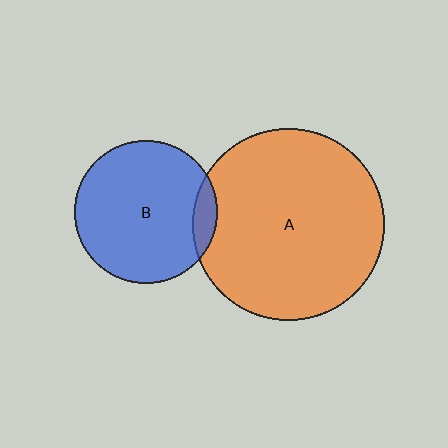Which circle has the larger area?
Circle A (orange).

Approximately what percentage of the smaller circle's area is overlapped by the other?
Approximately 10%.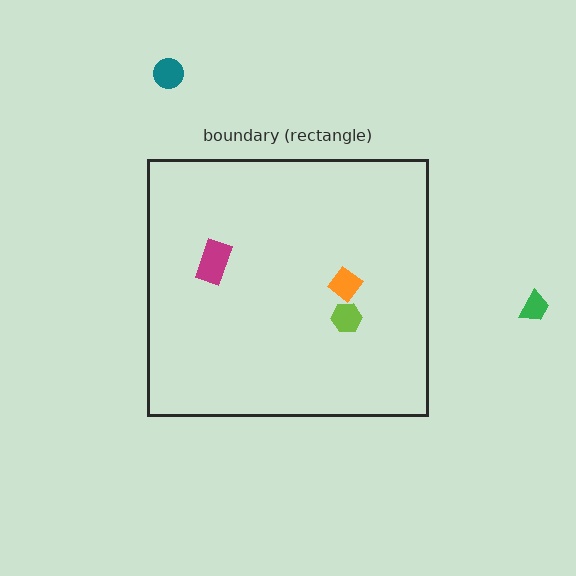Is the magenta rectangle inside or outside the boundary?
Inside.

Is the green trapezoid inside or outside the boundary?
Outside.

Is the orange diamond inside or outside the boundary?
Inside.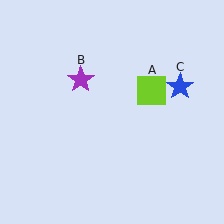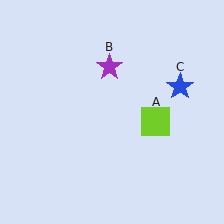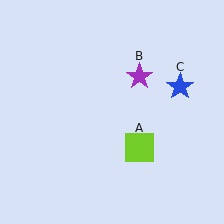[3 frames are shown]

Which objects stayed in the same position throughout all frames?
Blue star (object C) remained stationary.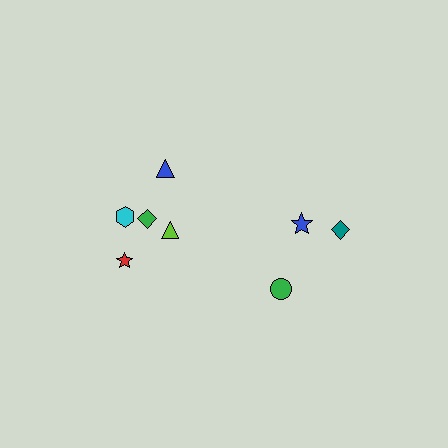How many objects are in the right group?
There are 3 objects.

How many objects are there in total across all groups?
There are 8 objects.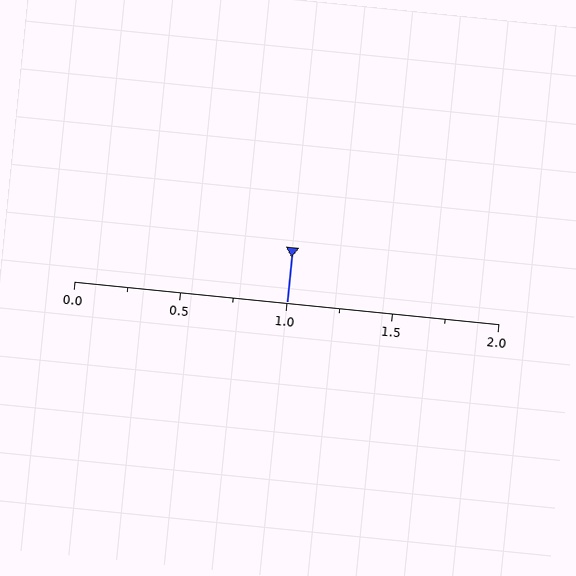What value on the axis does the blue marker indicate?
The marker indicates approximately 1.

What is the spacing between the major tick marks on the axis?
The major ticks are spaced 0.5 apart.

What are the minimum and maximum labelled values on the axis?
The axis runs from 0.0 to 2.0.